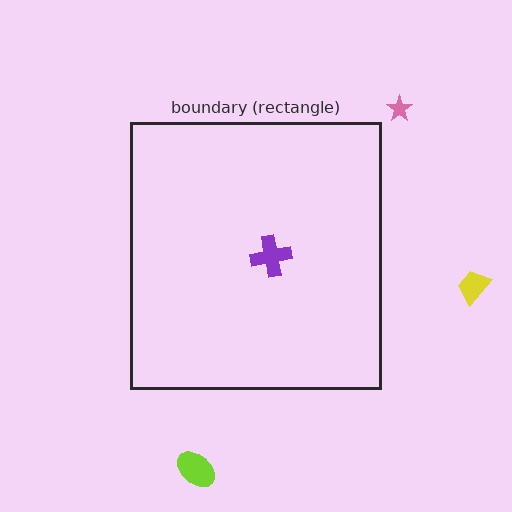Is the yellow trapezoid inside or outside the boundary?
Outside.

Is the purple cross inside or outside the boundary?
Inside.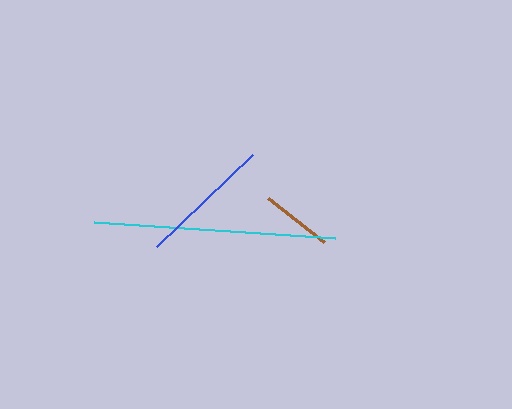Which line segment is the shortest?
The brown line is the shortest at approximately 71 pixels.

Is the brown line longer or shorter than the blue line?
The blue line is longer than the brown line.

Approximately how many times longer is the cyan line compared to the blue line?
The cyan line is approximately 1.8 times the length of the blue line.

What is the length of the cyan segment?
The cyan segment is approximately 242 pixels long.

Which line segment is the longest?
The cyan line is the longest at approximately 242 pixels.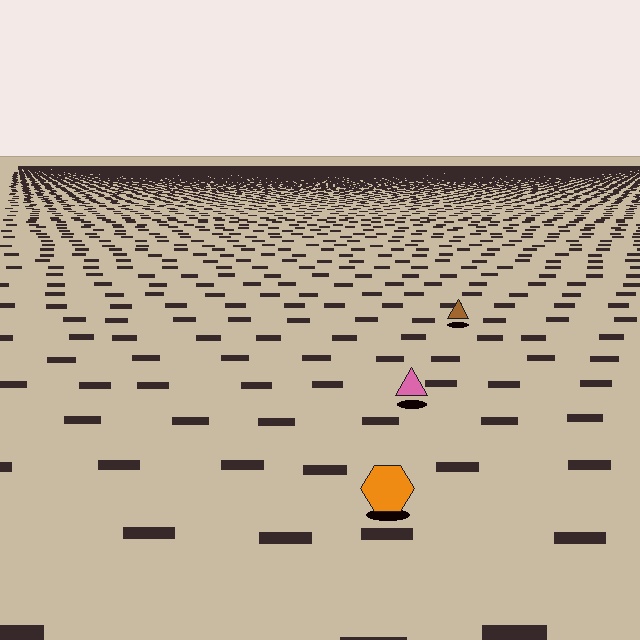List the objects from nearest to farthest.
From nearest to farthest: the orange hexagon, the pink triangle, the brown triangle.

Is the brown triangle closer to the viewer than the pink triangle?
No. The pink triangle is closer — you can tell from the texture gradient: the ground texture is coarser near it.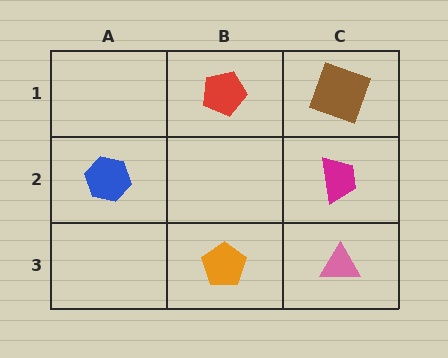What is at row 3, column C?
A pink triangle.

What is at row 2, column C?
A magenta trapezoid.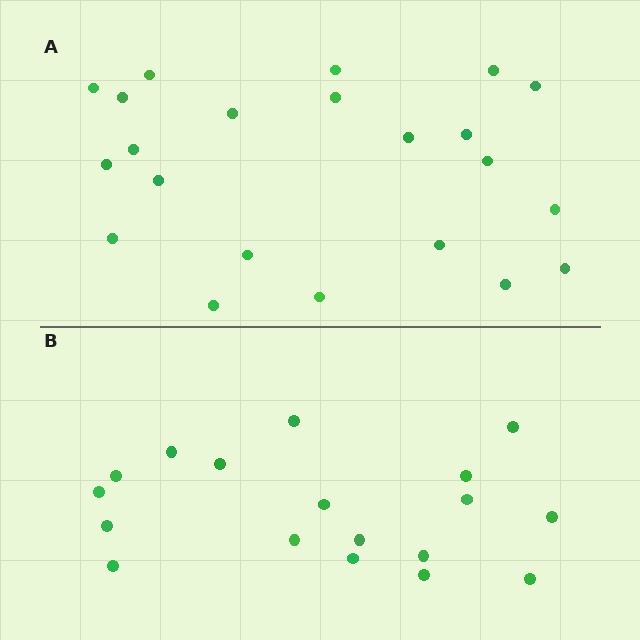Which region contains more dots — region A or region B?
Region A (the top region) has more dots.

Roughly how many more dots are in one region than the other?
Region A has about 4 more dots than region B.